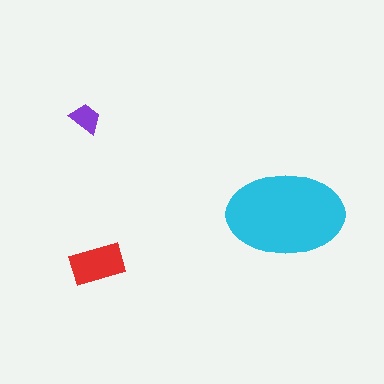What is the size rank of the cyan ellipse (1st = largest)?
1st.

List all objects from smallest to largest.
The purple trapezoid, the red rectangle, the cyan ellipse.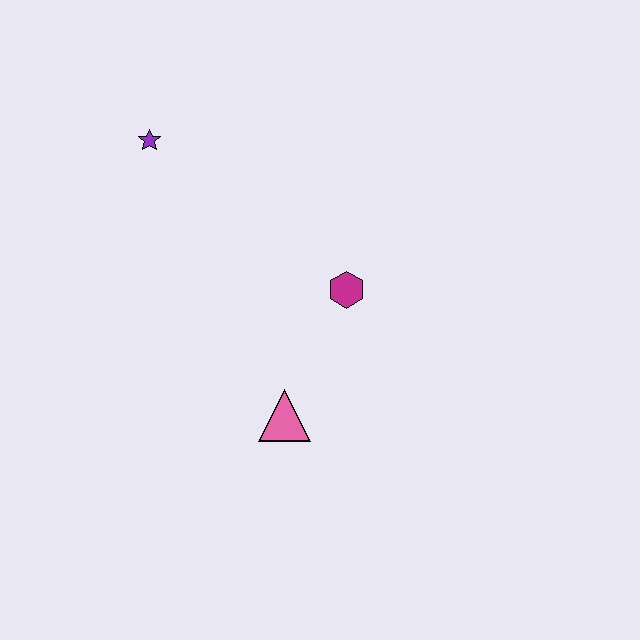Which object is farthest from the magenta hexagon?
The purple star is farthest from the magenta hexagon.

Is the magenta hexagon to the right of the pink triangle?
Yes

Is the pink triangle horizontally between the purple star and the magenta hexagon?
Yes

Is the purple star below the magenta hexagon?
No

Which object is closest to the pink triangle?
The magenta hexagon is closest to the pink triangle.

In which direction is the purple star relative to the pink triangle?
The purple star is above the pink triangle.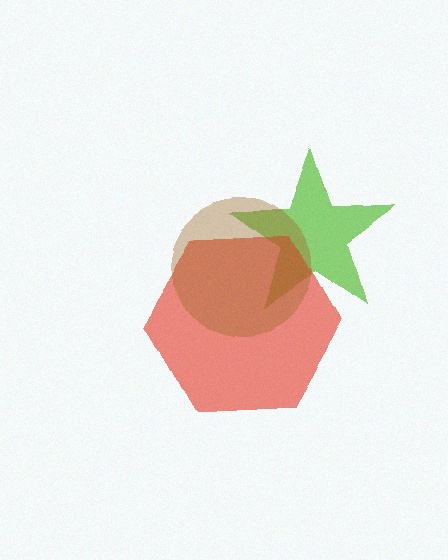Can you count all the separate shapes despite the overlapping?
Yes, there are 3 separate shapes.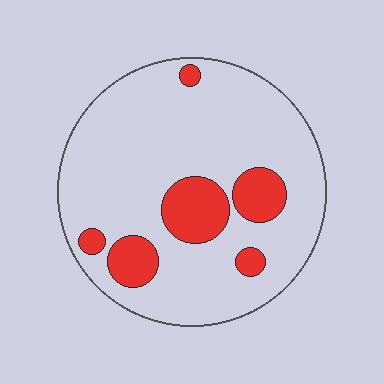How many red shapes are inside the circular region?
6.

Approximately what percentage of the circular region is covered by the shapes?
Approximately 15%.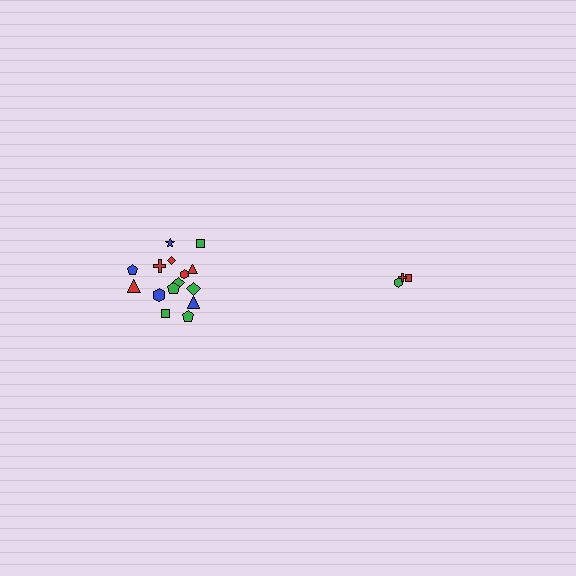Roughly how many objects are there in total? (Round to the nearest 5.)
Roughly 20 objects in total.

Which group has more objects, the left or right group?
The left group.